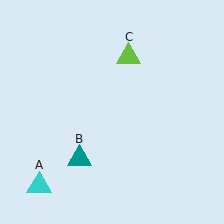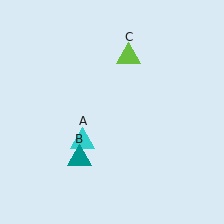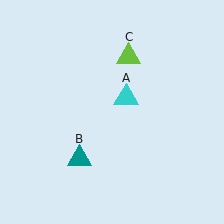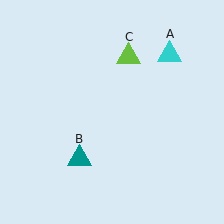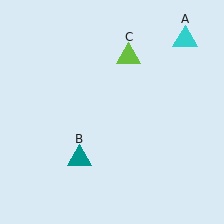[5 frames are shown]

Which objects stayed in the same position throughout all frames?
Teal triangle (object B) and lime triangle (object C) remained stationary.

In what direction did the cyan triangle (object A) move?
The cyan triangle (object A) moved up and to the right.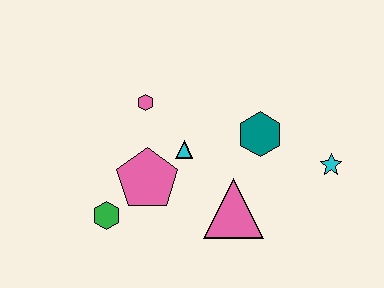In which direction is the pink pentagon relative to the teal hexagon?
The pink pentagon is to the left of the teal hexagon.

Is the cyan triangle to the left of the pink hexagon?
No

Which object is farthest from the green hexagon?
The cyan star is farthest from the green hexagon.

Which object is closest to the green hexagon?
The pink pentagon is closest to the green hexagon.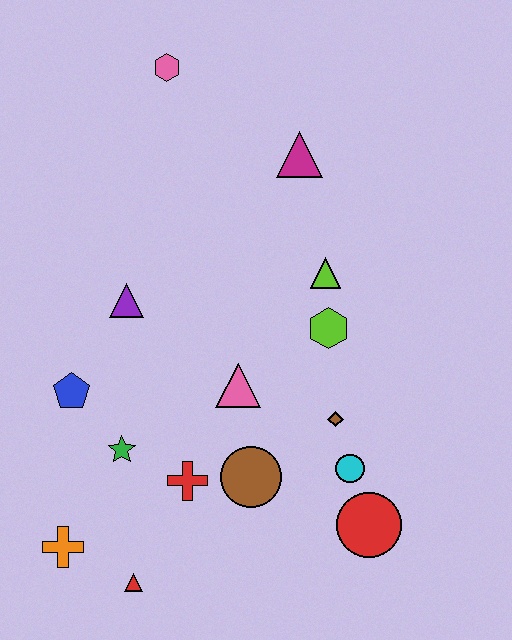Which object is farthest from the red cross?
The pink hexagon is farthest from the red cross.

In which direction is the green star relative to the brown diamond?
The green star is to the left of the brown diamond.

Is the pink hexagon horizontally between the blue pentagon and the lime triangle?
Yes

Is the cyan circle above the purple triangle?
No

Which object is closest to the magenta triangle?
The lime triangle is closest to the magenta triangle.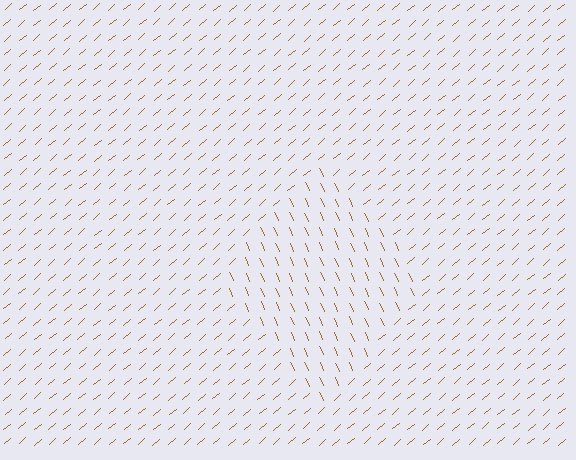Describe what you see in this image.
The image is filled with small brown line segments. A diamond region in the image has lines oriented differently from the surrounding lines, creating a visible texture boundary.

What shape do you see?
I see a diamond.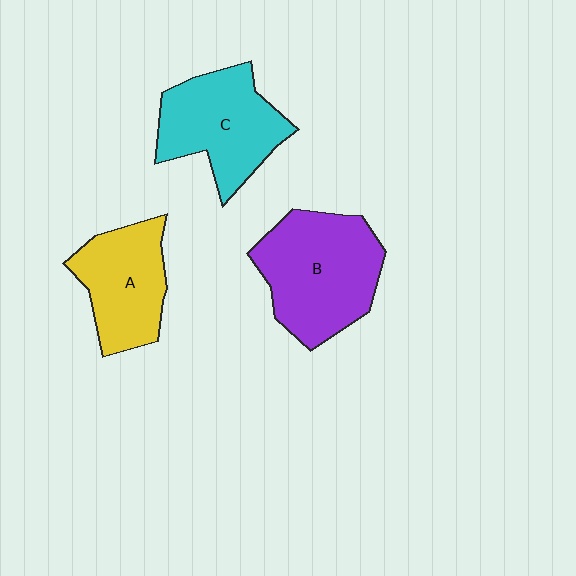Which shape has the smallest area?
Shape A (yellow).